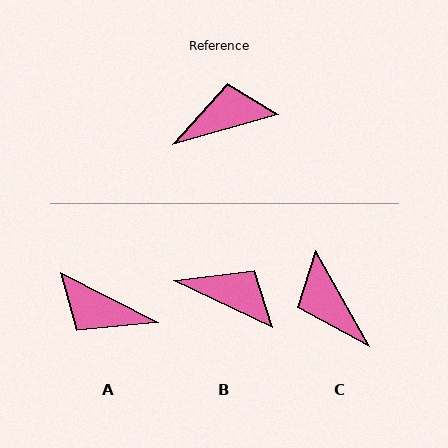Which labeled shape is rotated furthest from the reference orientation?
A, about 138 degrees away.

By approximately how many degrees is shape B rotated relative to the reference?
Approximately 41 degrees clockwise.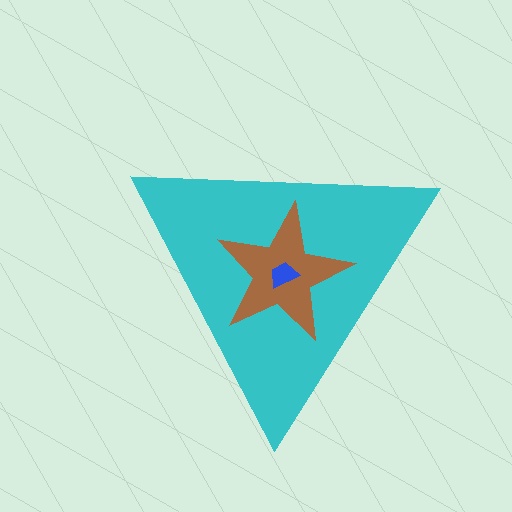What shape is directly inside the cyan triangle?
The brown star.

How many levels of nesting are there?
3.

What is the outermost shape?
The cyan triangle.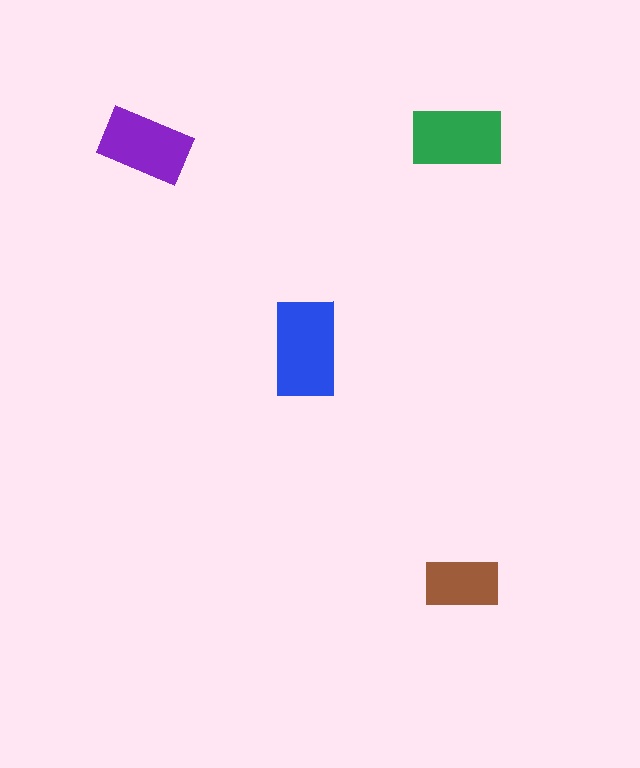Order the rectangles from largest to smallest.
the blue one, the green one, the purple one, the brown one.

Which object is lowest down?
The brown rectangle is bottommost.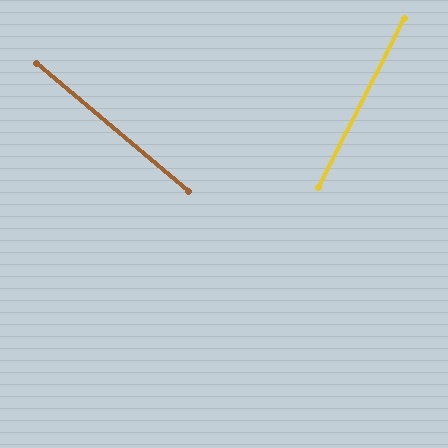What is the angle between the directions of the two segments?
Approximately 77 degrees.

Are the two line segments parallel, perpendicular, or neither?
Neither parallel nor perpendicular — they differ by about 77°.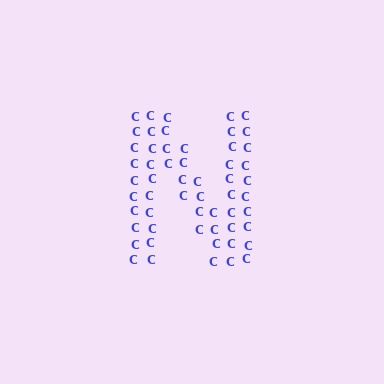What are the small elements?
The small elements are letter C's.